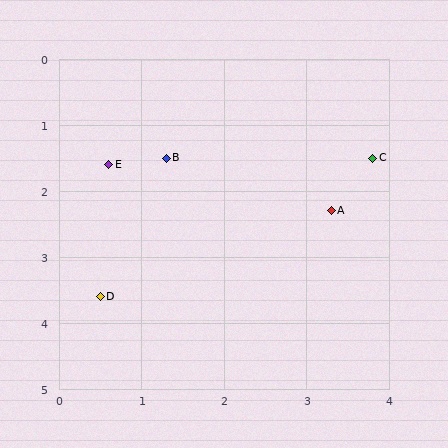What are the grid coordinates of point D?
Point D is at approximately (0.5, 3.6).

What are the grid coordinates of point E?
Point E is at approximately (0.6, 1.6).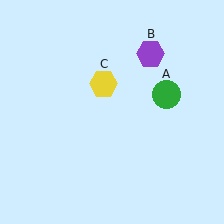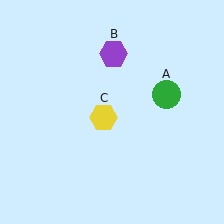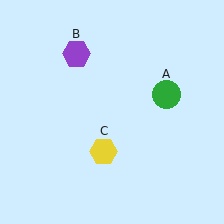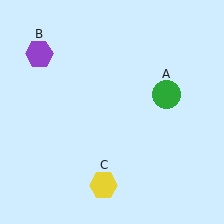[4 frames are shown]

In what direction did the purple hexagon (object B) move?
The purple hexagon (object B) moved left.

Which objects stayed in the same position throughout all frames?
Green circle (object A) remained stationary.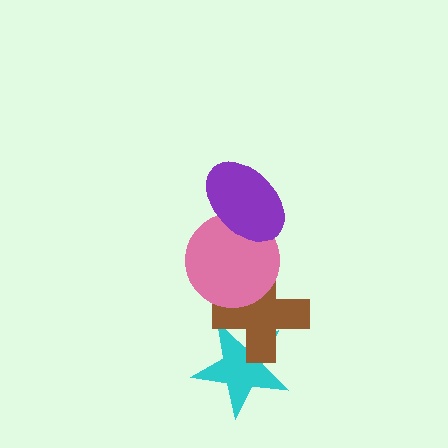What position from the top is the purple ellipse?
The purple ellipse is 1st from the top.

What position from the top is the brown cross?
The brown cross is 3rd from the top.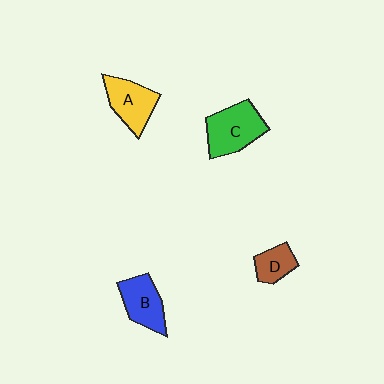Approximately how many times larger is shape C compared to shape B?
Approximately 1.3 times.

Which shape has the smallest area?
Shape D (brown).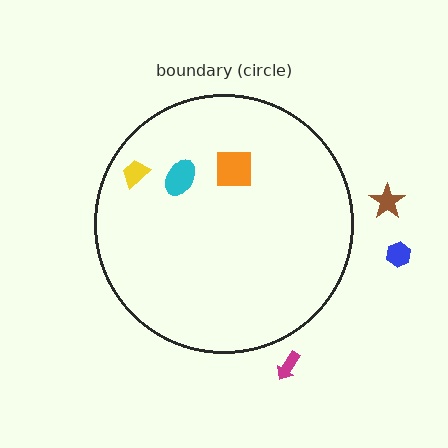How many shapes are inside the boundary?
3 inside, 3 outside.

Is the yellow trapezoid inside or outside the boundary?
Inside.